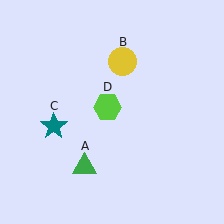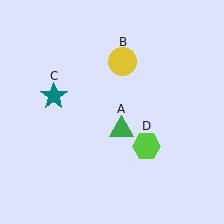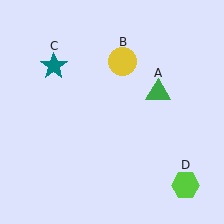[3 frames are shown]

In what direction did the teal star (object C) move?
The teal star (object C) moved up.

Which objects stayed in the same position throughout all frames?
Yellow circle (object B) remained stationary.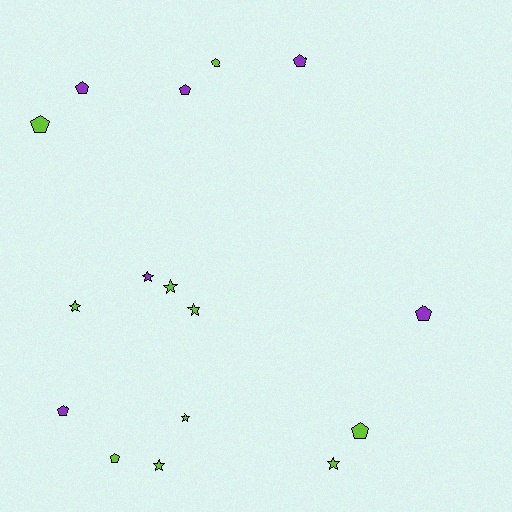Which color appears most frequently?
Lime, with 10 objects.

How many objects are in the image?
There are 16 objects.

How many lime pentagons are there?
There are 4 lime pentagons.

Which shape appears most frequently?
Pentagon, with 9 objects.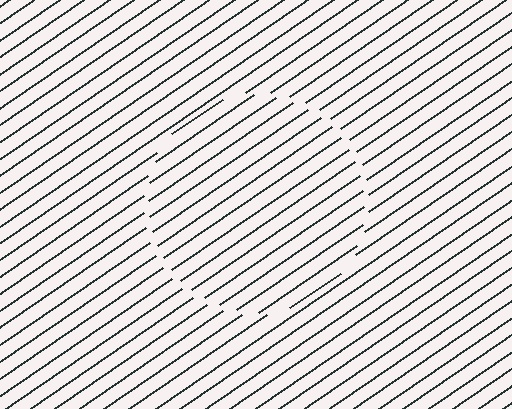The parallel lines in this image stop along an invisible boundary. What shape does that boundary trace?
An illusory circle. The interior of the shape contains the same grating, shifted by half a period — the contour is defined by the phase discontinuity where line-ends from the inner and outer gratings abut.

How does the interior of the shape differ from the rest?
The interior of the shape contains the same grating, shifted by half a period — the contour is defined by the phase discontinuity where line-ends from the inner and outer gratings abut.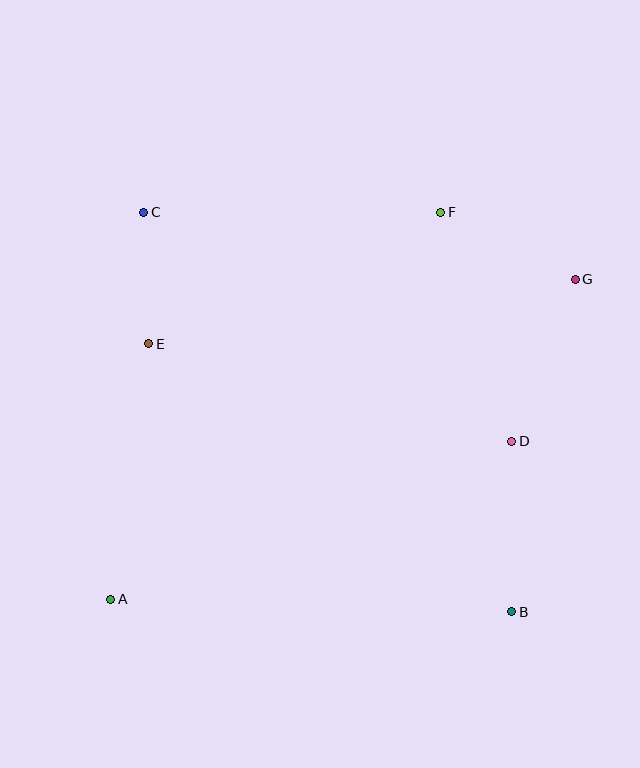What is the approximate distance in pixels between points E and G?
The distance between E and G is approximately 432 pixels.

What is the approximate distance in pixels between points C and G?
The distance between C and G is approximately 437 pixels.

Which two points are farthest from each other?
Points A and G are farthest from each other.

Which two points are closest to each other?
Points C and E are closest to each other.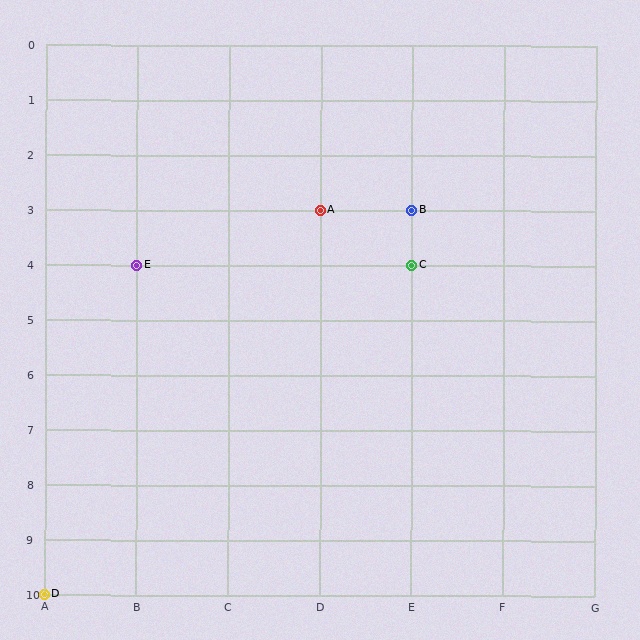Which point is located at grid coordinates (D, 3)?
Point A is at (D, 3).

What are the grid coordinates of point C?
Point C is at grid coordinates (E, 4).